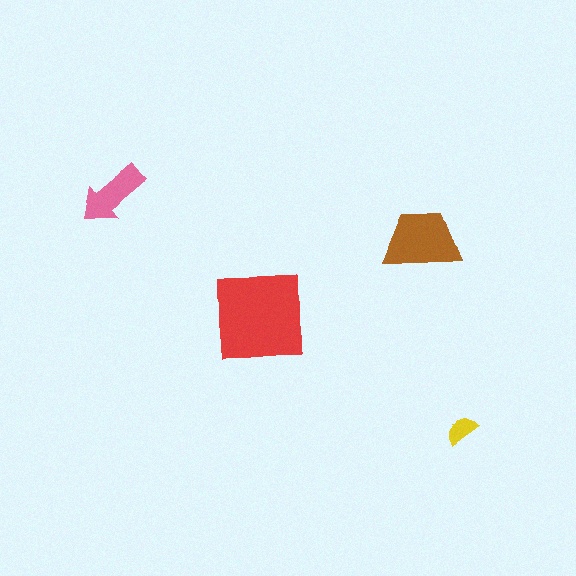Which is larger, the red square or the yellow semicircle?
The red square.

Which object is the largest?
The red square.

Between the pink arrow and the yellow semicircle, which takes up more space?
The pink arrow.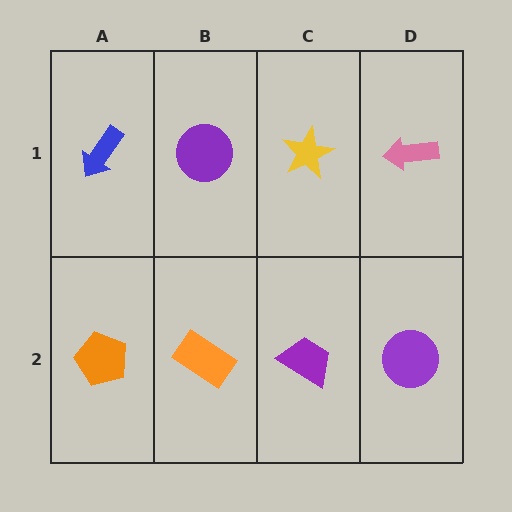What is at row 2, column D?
A purple circle.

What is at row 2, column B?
An orange rectangle.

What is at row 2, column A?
An orange pentagon.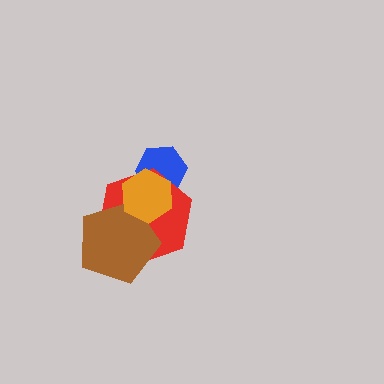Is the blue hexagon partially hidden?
Yes, it is partially covered by another shape.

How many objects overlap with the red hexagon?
3 objects overlap with the red hexagon.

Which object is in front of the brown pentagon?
The orange hexagon is in front of the brown pentagon.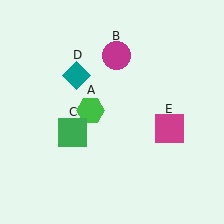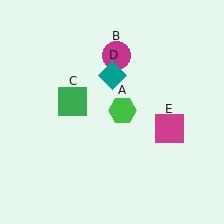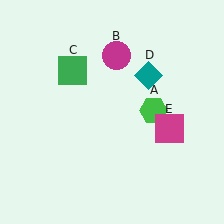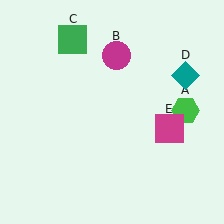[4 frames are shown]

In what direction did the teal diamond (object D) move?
The teal diamond (object D) moved right.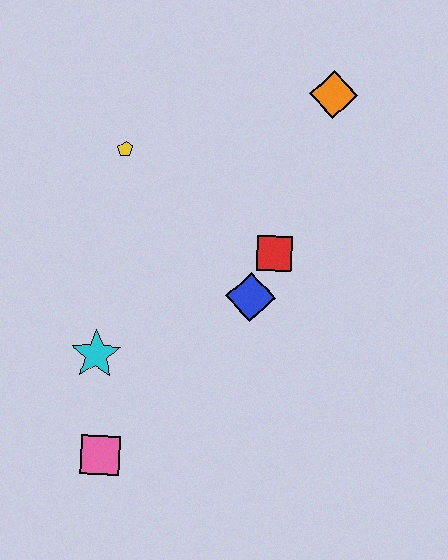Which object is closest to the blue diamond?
The red square is closest to the blue diamond.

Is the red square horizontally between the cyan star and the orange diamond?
Yes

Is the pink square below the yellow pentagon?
Yes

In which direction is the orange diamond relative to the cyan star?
The orange diamond is above the cyan star.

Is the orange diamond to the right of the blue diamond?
Yes